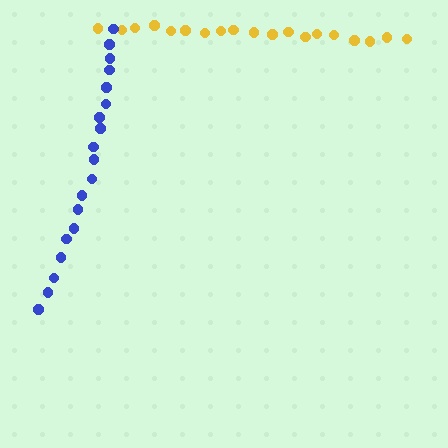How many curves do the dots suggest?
There are 2 distinct paths.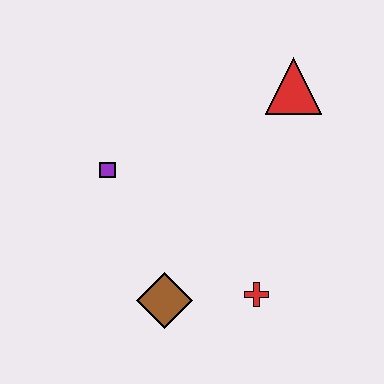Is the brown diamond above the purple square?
No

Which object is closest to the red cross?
The brown diamond is closest to the red cross.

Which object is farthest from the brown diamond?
The red triangle is farthest from the brown diamond.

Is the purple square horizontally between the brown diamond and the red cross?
No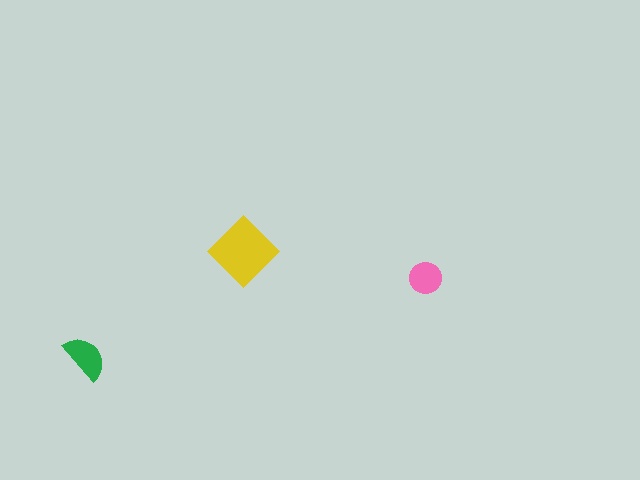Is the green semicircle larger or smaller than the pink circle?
Larger.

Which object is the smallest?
The pink circle.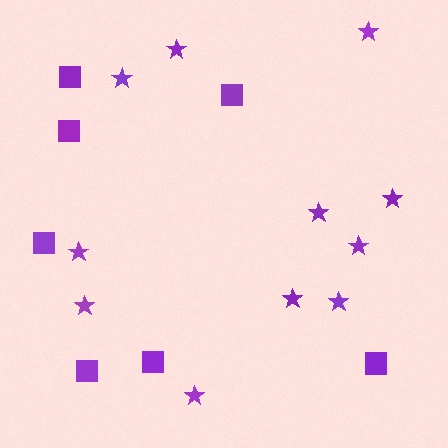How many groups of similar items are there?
There are 2 groups: one group of stars (11) and one group of squares (7).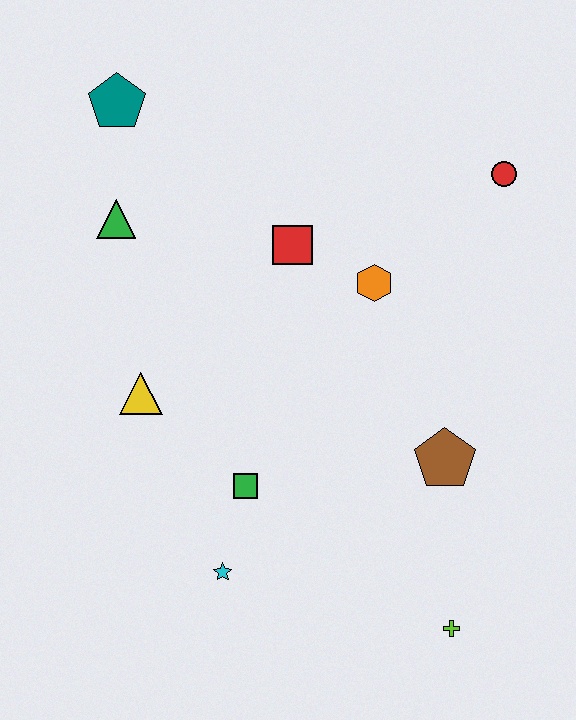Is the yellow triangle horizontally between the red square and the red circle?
No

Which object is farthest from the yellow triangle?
The red circle is farthest from the yellow triangle.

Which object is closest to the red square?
The orange hexagon is closest to the red square.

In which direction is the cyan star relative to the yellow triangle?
The cyan star is below the yellow triangle.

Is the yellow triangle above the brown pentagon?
Yes